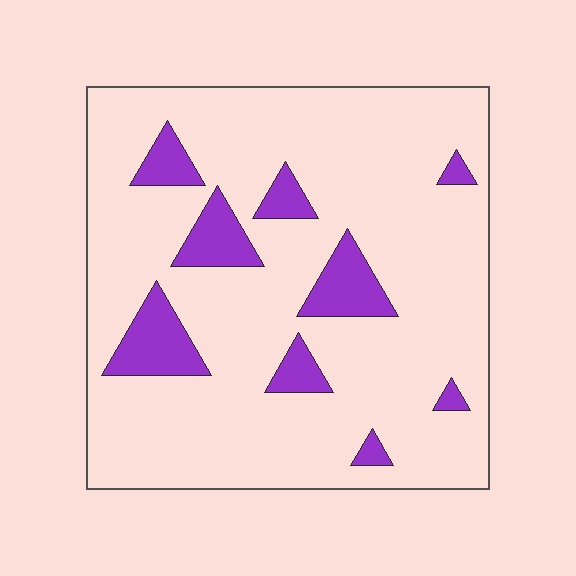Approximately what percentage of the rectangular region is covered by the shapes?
Approximately 15%.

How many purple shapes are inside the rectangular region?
9.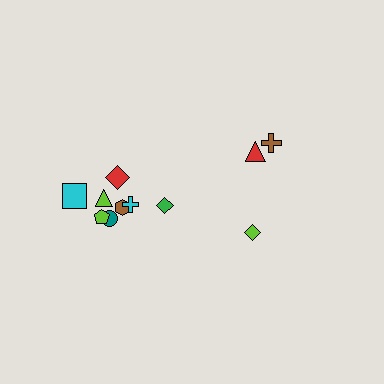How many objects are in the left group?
There are 8 objects.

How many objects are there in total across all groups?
There are 11 objects.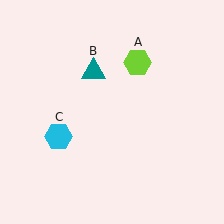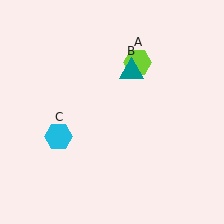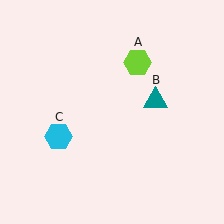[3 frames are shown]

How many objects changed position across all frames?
1 object changed position: teal triangle (object B).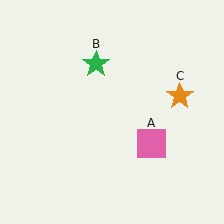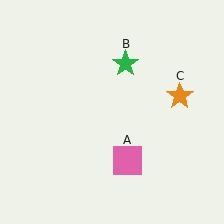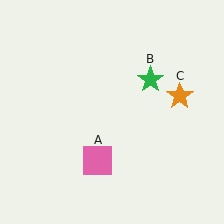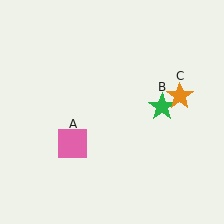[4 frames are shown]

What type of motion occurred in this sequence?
The pink square (object A), green star (object B) rotated clockwise around the center of the scene.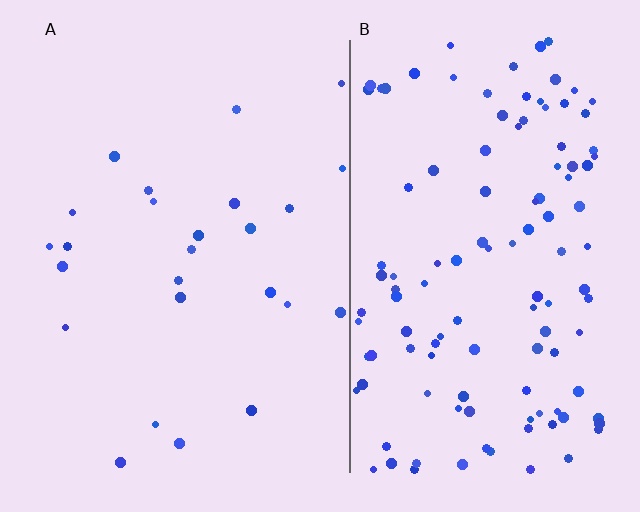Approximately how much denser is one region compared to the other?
Approximately 4.9× — region B over region A.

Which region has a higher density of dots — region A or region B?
B (the right).